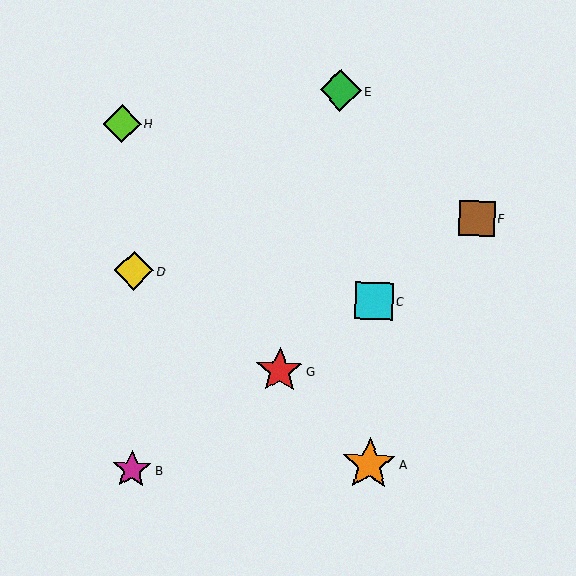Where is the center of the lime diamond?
The center of the lime diamond is at (122, 123).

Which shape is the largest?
The orange star (labeled A) is the largest.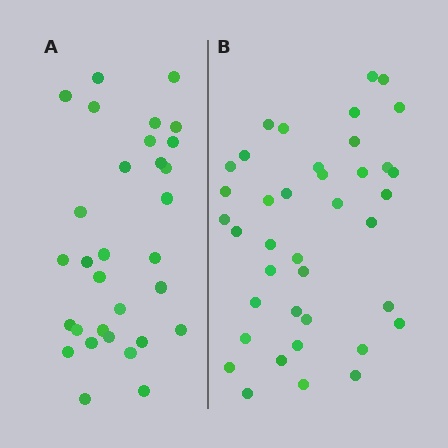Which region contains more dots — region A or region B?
Region B (the right region) has more dots.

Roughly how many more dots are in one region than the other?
Region B has roughly 8 or so more dots than region A.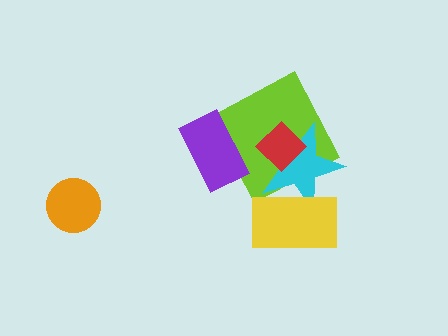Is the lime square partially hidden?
Yes, it is partially covered by another shape.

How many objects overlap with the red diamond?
2 objects overlap with the red diamond.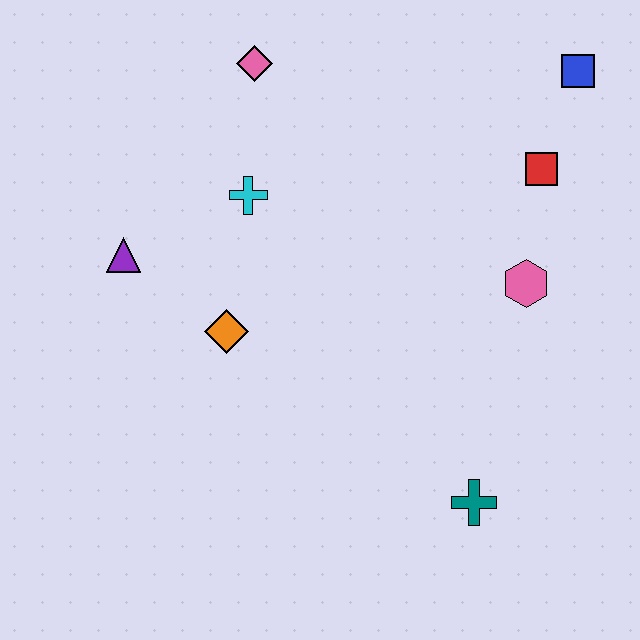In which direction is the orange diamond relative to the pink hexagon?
The orange diamond is to the left of the pink hexagon.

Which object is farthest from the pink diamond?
The teal cross is farthest from the pink diamond.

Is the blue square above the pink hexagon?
Yes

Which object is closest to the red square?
The blue square is closest to the red square.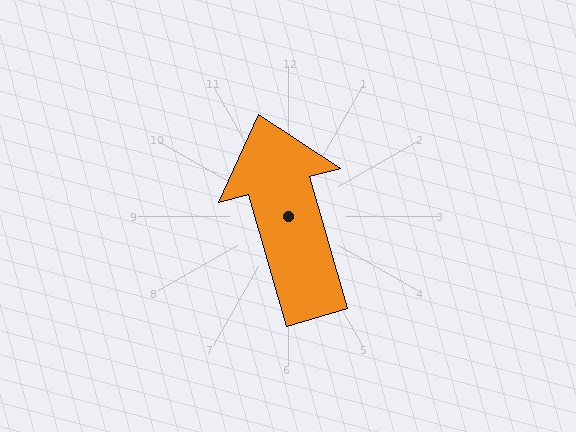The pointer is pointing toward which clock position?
Roughly 11 o'clock.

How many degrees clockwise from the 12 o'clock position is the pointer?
Approximately 344 degrees.